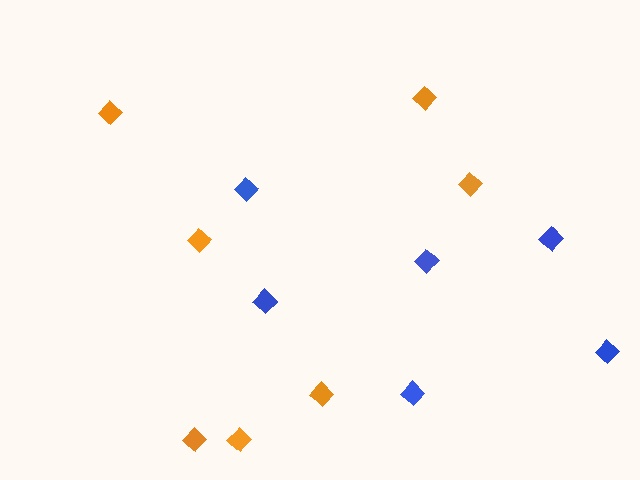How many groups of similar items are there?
There are 2 groups: one group of orange diamonds (7) and one group of blue diamonds (6).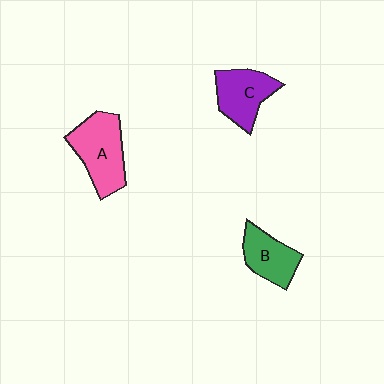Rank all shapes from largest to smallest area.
From largest to smallest: A (pink), C (purple), B (green).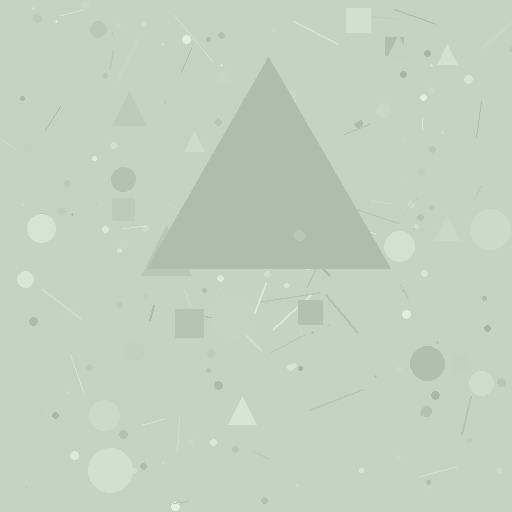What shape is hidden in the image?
A triangle is hidden in the image.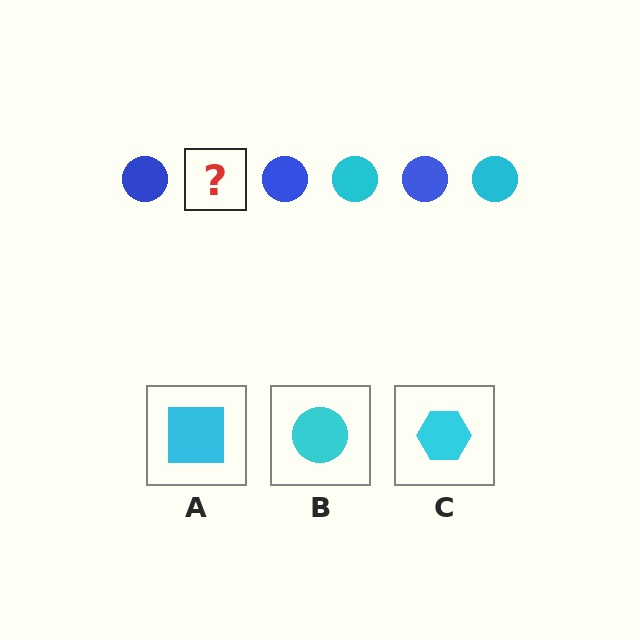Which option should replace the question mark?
Option B.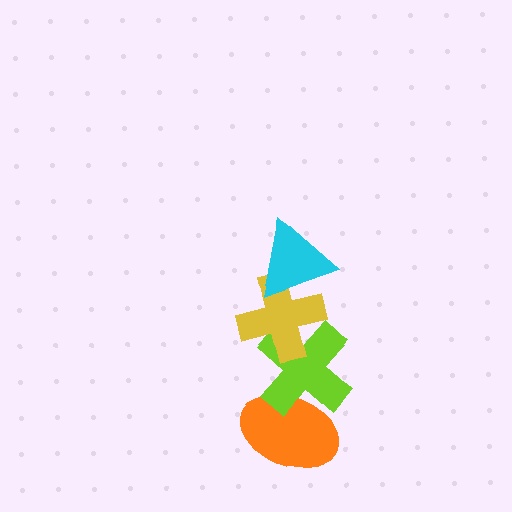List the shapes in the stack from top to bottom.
From top to bottom: the cyan triangle, the yellow cross, the lime cross, the orange ellipse.